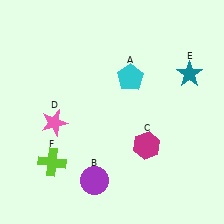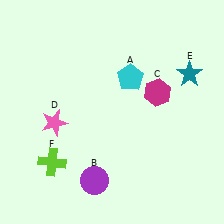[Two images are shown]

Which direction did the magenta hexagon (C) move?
The magenta hexagon (C) moved up.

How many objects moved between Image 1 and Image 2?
1 object moved between the two images.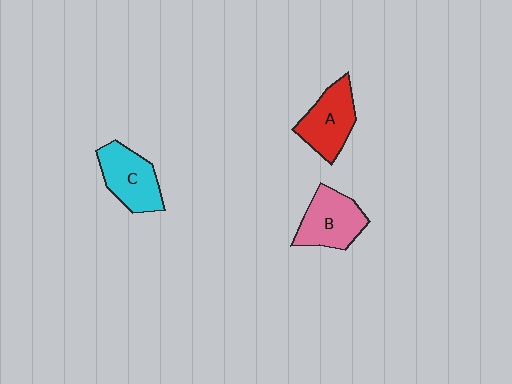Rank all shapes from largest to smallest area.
From largest to smallest: B (pink), C (cyan), A (red).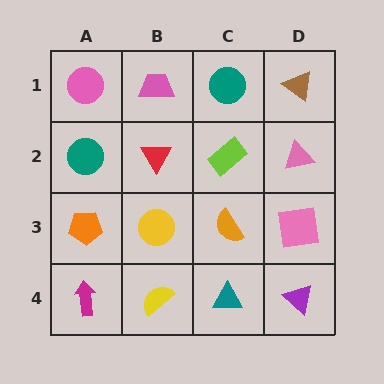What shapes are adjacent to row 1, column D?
A pink triangle (row 2, column D), a teal circle (row 1, column C).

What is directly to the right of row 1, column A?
A pink trapezoid.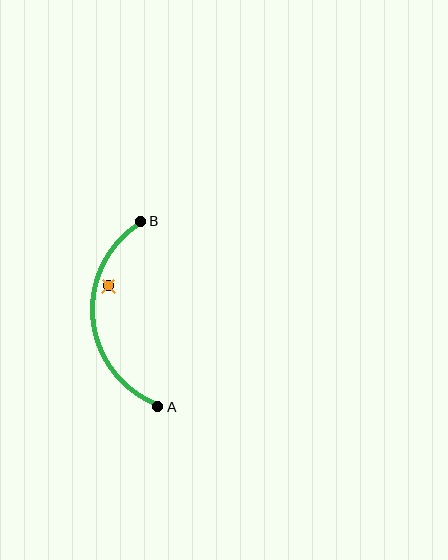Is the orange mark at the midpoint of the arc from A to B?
No — the orange mark does not lie on the arc at all. It sits slightly inside the curve.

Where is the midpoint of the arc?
The arc midpoint is the point on the curve farthest from the straight line joining A and B. It sits to the left of that line.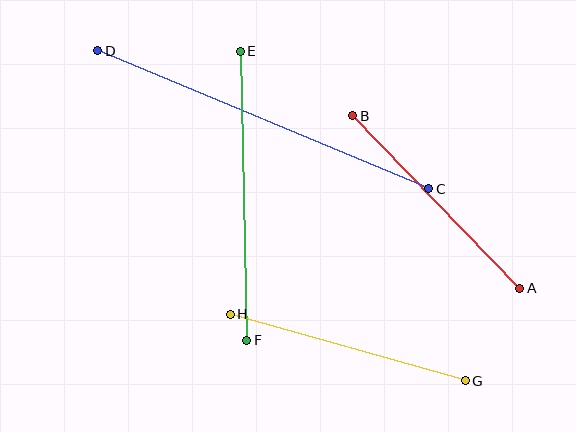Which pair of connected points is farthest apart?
Points C and D are farthest apart.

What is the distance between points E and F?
The distance is approximately 289 pixels.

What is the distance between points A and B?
The distance is approximately 240 pixels.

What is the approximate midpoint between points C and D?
The midpoint is at approximately (263, 120) pixels.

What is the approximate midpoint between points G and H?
The midpoint is at approximately (348, 347) pixels.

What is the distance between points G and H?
The distance is approximately 244 pixels.